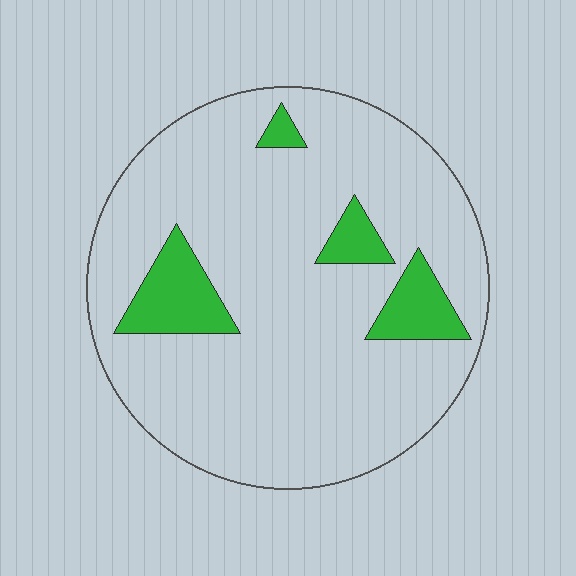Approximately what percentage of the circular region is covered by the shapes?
Approximately 15%.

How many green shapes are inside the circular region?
4.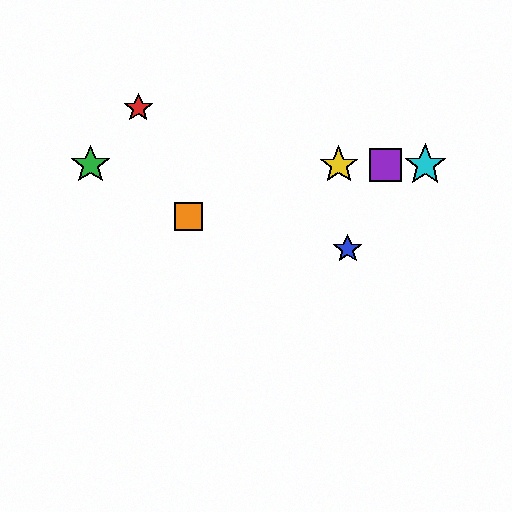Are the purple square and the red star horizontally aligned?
No, the purple square is at y≈165 and the red star is at y≈108.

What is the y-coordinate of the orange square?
The orange square is at y≈216.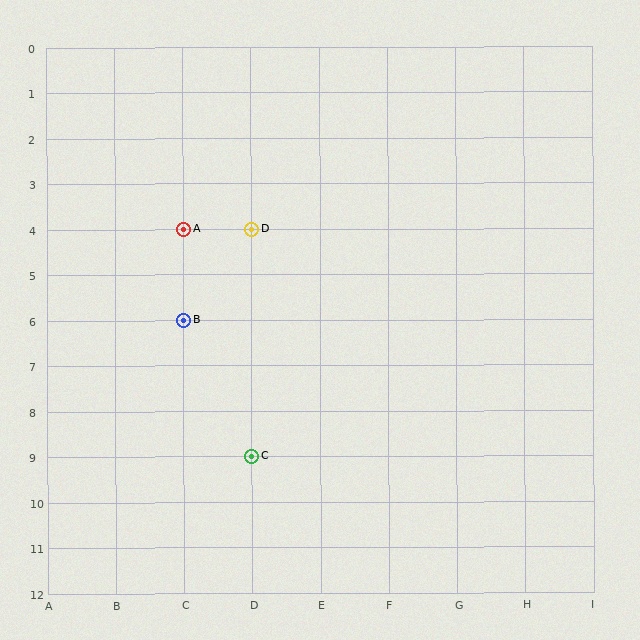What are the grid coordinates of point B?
Point B is at grid coordinates (C, 6).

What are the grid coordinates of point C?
Point C is at grid coordinates (D, 9).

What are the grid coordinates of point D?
Point D is at grid coordinates (D, 4).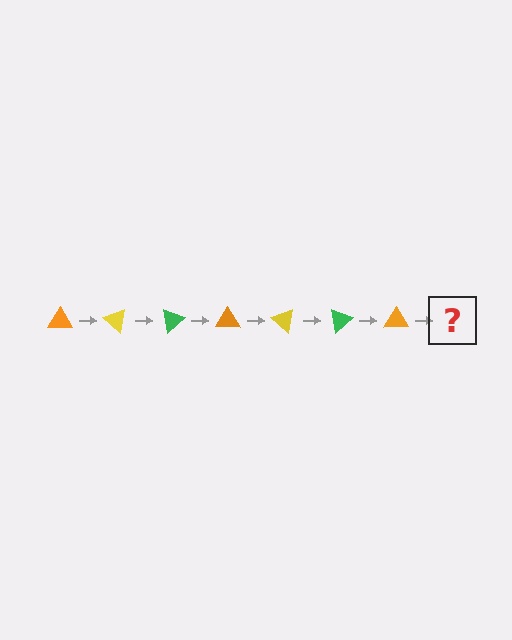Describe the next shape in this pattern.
It should be a yellow triangle, rotated 280 degrees from the start.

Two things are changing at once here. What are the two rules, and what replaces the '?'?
The two rules are that it rotates 40 degrees each step and the color cycles through orange, yellow, and green. The '?' should be a yellow triangle, rotated 280 degrees from the start.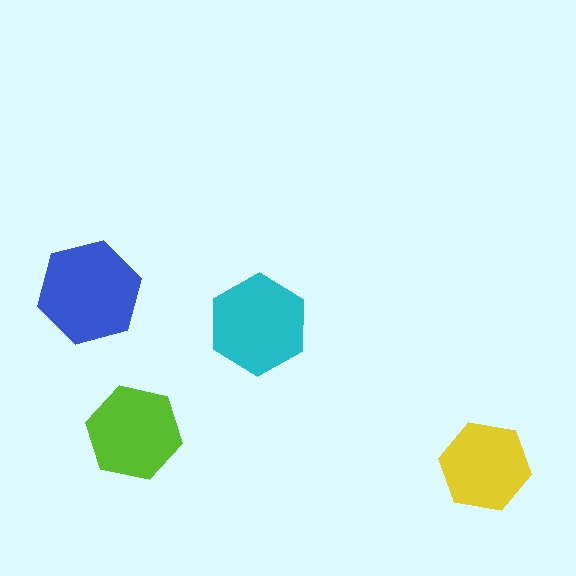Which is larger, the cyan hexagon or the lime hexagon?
The cyan one.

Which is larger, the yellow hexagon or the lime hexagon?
The lime one.